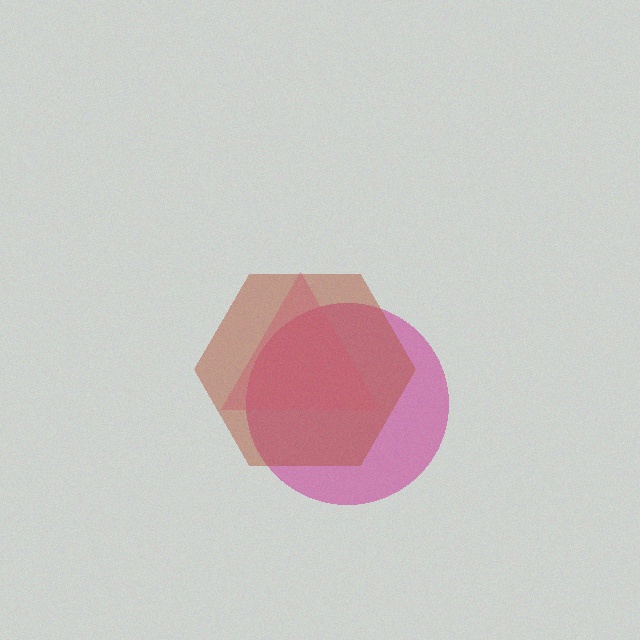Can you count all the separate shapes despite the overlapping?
Yes, there are 3 separate shapes.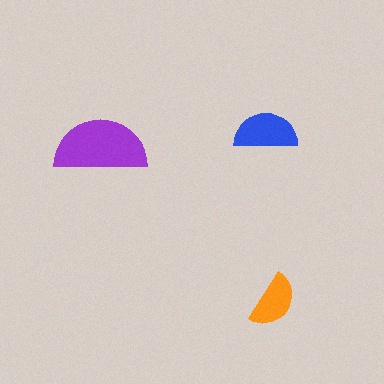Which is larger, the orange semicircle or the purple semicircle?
The purple one.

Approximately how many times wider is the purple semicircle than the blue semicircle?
About 1.5 times wider.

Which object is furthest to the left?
The purple semicircle is leftmost.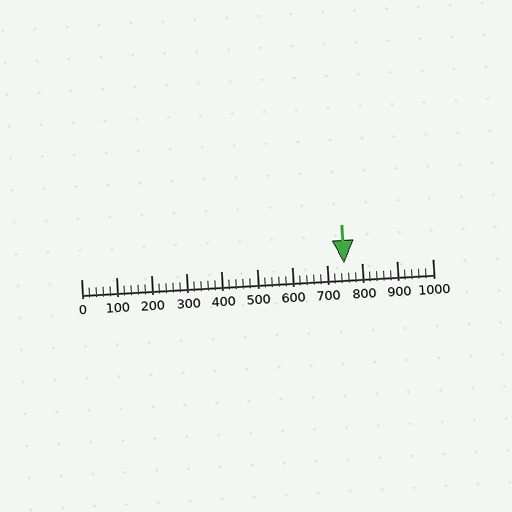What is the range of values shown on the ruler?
The ruler shows values from 0 to 1000.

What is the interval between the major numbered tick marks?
The major tick marks are spaced 100 units apart.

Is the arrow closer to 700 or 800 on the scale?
The arrow is closer to 700.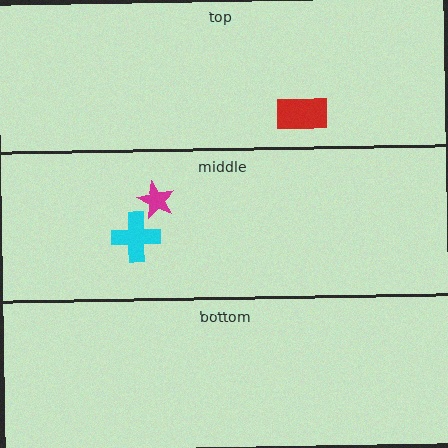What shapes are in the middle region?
The magenta star, the cyan cross.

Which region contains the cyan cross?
The middle region.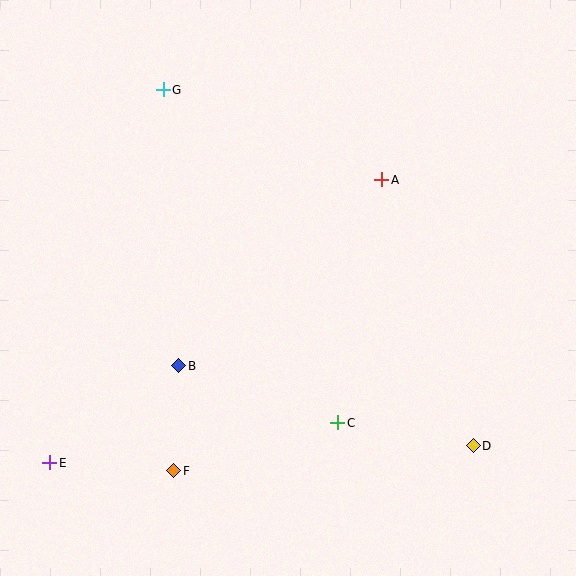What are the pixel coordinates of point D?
Point D is at (473, 446).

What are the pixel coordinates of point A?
Point A is at (382, 180).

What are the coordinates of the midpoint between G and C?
The midpoint between G and C is at (251, 256).